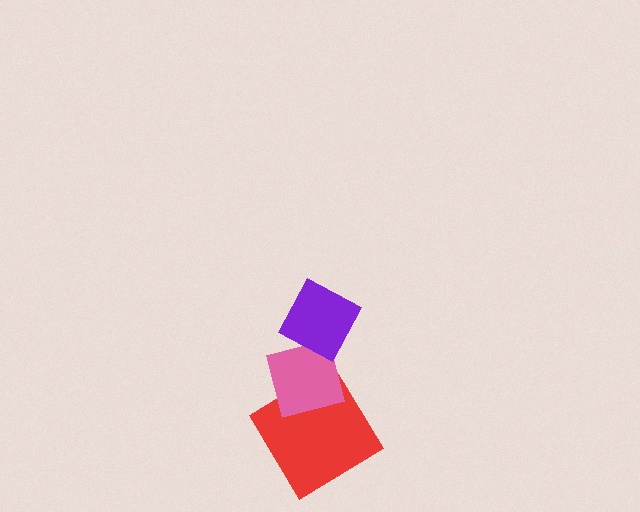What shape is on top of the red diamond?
The pink square is on top of the red diamond.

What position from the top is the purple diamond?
The purple diamond is 1st from the top.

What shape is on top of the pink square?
The purple diamond is on top of the pink square.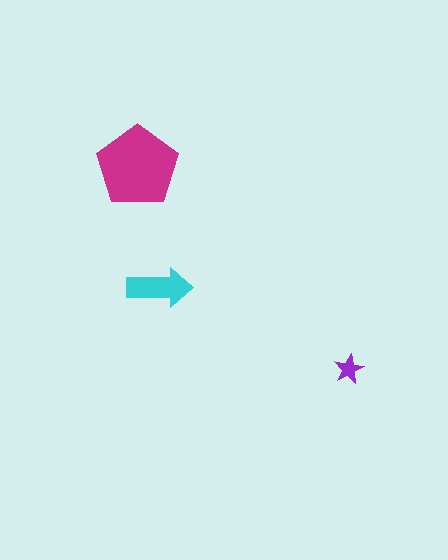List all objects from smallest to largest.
The purple star, the cyan arrow, the magenta pentagon.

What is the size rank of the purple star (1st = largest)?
3rd.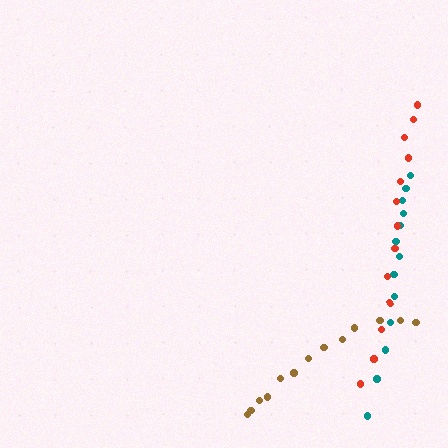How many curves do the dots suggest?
There are 3 distinct paths.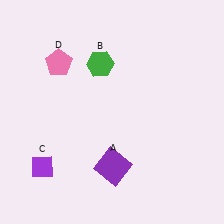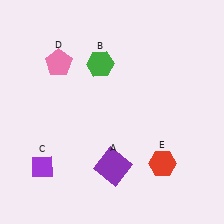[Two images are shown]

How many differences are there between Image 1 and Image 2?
There is 1 difference between the two images.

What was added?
A red hexagon (E) was added in Image 2.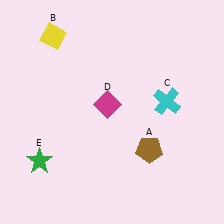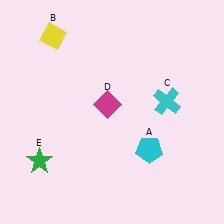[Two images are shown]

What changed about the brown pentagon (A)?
In Image 1, A is brown. In Image 2, it changed to cyan.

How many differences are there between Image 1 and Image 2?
There is 1 difference between the two images.